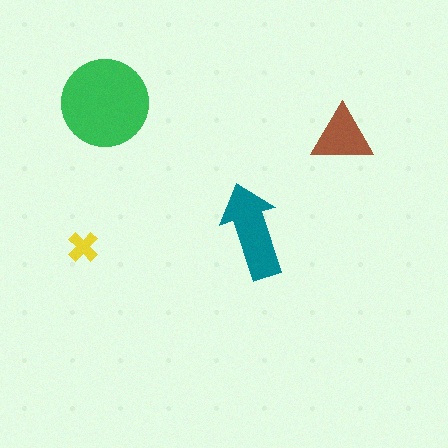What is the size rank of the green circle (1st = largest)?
1st.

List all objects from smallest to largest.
The yellow cross, the brown triangle, the teal arrow, the green circle.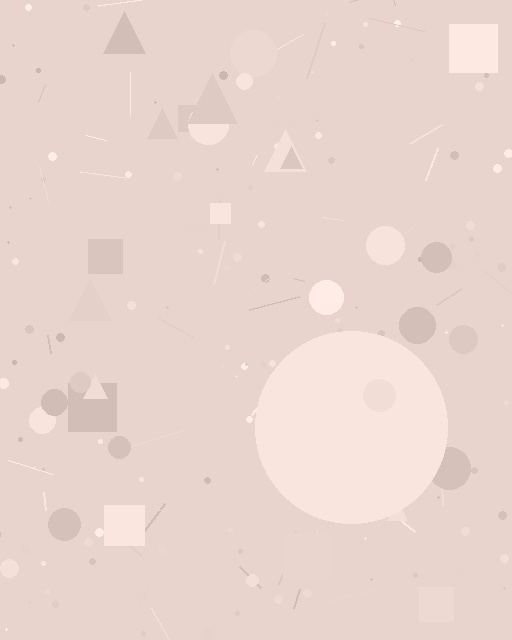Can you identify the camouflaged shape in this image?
The camouflaged shape is a circle.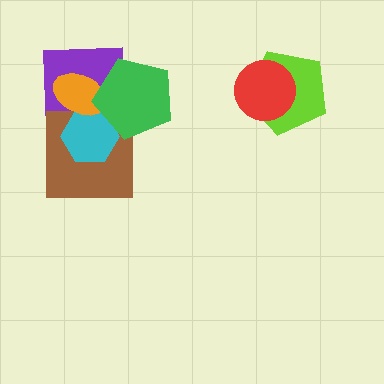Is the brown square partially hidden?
Yes, it is partially covered by another shape.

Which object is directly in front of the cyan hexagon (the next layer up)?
The orange ellipse is directly in front of the cyan hexagon.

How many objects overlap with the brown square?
4 objects overlap with the brown square.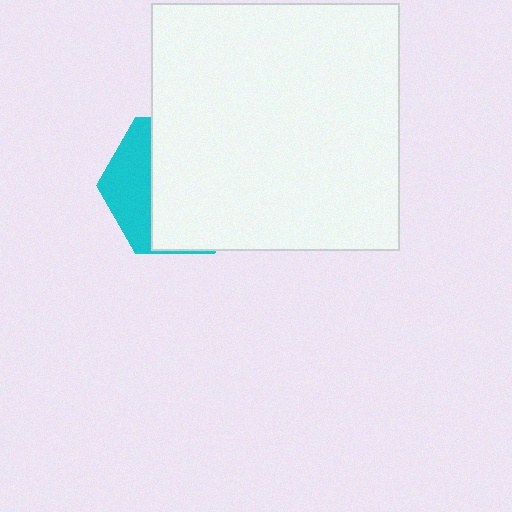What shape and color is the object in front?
The object in front is a white square.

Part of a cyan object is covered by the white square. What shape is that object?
It is a hexagon.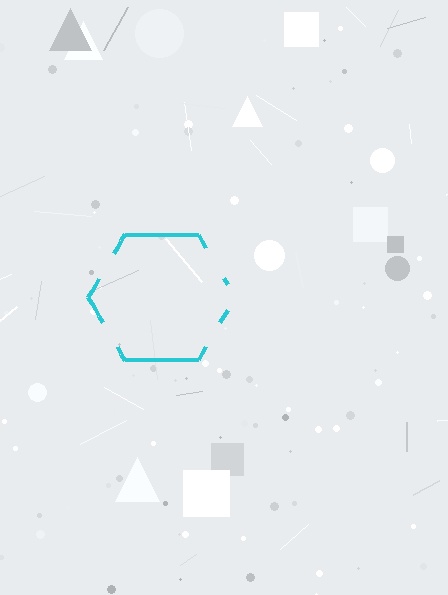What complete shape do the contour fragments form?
The contour fragments form a hexagon.